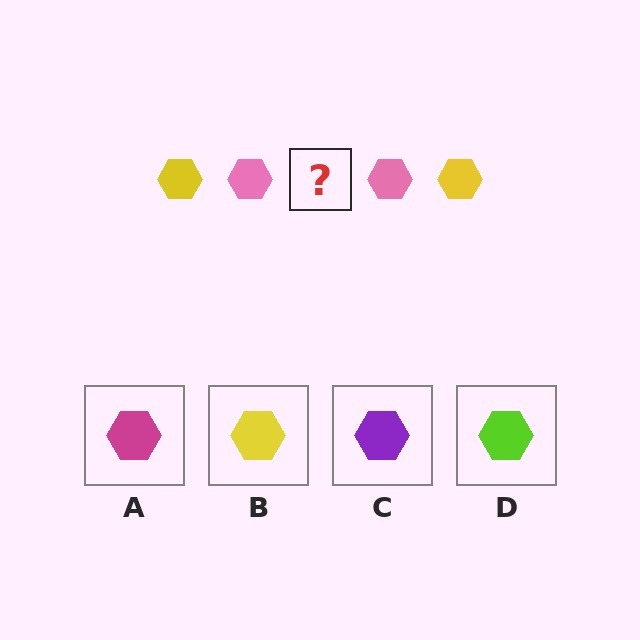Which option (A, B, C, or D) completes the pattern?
B.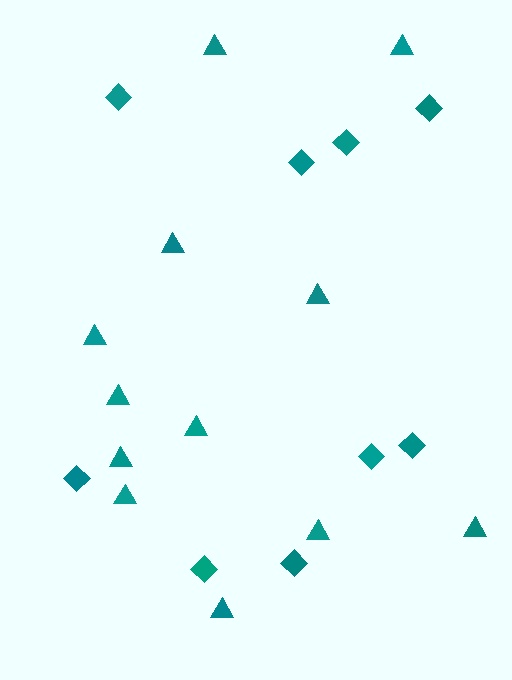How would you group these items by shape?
There are 2 groups: one group of triangles (12) and one group of diamonds (9).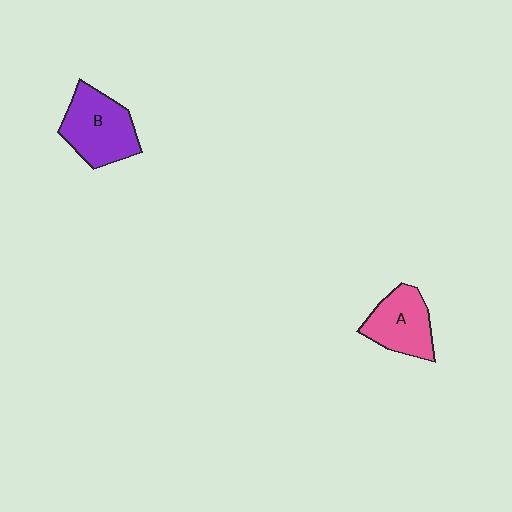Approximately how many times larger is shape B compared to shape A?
Approximately 1.2 times.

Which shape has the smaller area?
Shape A (pink).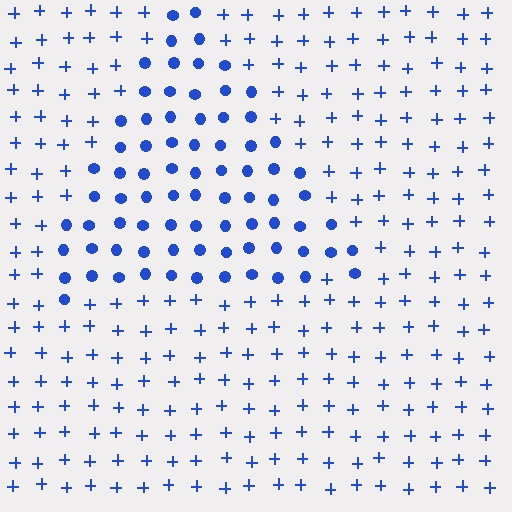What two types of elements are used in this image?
The image uses circles inside the triangle region and plus signs outside it.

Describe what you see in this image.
The image is filled with small blue elements arranged in a uniform grid. A triangle-shaped region contains circles, while the surrounding area contains plus signs. The boundary is defined purely by the change in element shape.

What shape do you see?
I see a triangle.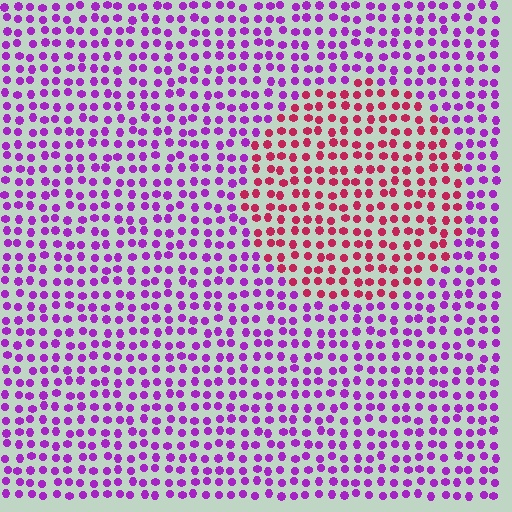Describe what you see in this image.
The image is filled with small purple elements in a uniform arrangement. A circle-shaped region is visible where the elements are tinted to a slightly different hue, forming a subtle color boundary.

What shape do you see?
I see a circle.